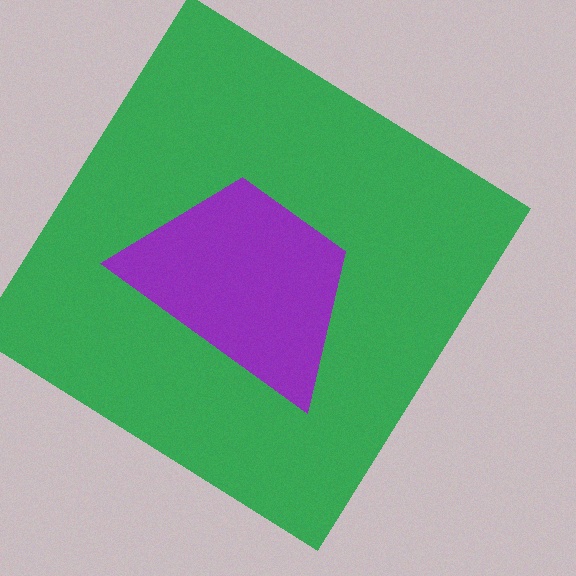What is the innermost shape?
The purple trapezoid.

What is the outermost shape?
The green diamond.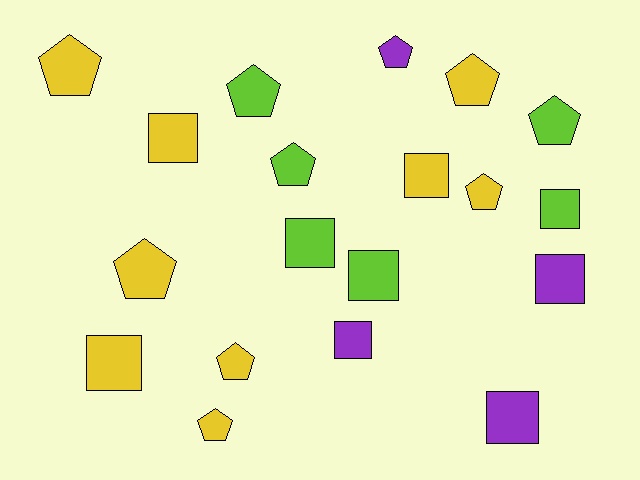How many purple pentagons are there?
There is 1 purple pentagon.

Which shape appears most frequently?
Pentagon, with 10 objects.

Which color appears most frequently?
Yellow, with 9 objects.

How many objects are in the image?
There are 19 objects.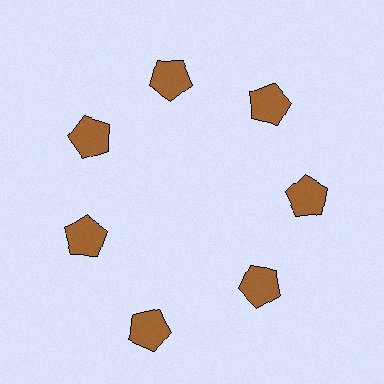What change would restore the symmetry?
The symmetry would be restored by moving it inward, back onto the ring so that all 7 pentagons sit at equal angles and equal distance from the center.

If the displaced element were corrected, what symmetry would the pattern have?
It would have 7-fold rotational symmetry — the pattern would map onto itself every 51 degrees.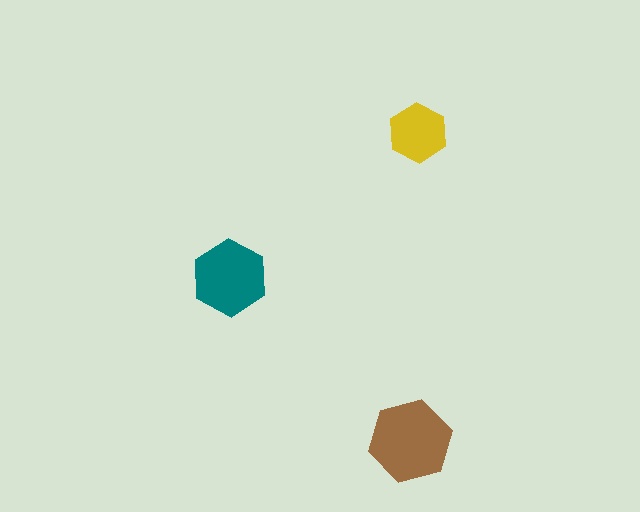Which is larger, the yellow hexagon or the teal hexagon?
The teal one.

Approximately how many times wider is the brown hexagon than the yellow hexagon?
About 1.5 times wider.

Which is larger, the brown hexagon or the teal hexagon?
The brown one.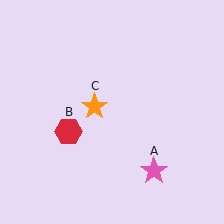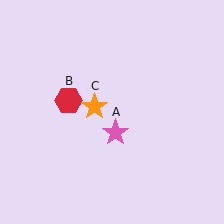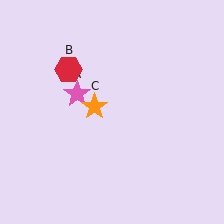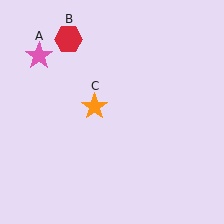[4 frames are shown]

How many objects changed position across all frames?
2 objects changed position: pink star (object A), red hexagon (object B).